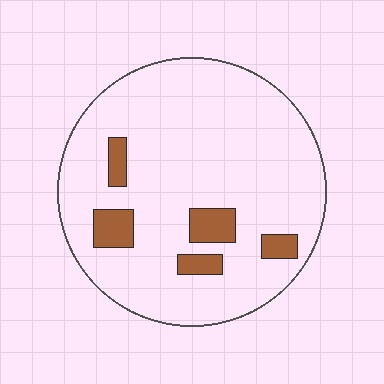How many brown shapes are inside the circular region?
5.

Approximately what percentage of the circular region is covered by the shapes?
Approximately 10%.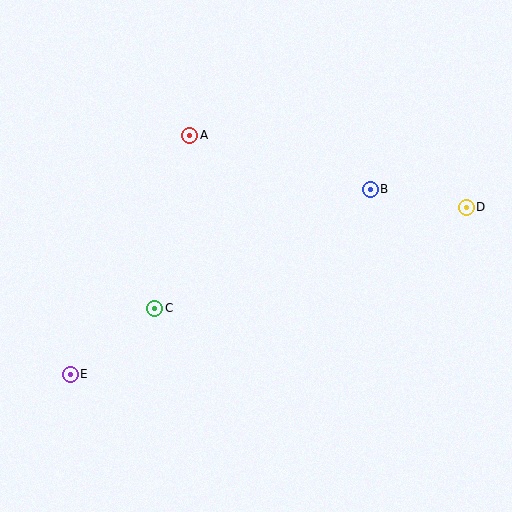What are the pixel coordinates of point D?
Point D is at (466, 207).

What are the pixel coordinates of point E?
Point E is at (70, 374).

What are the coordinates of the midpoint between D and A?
The midpoint between D and A is at (328, 171).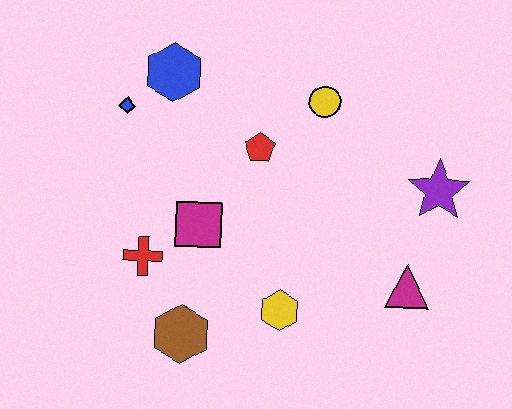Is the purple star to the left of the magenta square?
No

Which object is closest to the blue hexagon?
The blue diamond is closest to the blue hexagon.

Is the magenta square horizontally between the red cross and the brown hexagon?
No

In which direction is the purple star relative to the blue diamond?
The purple star is to the right of the blue diamond.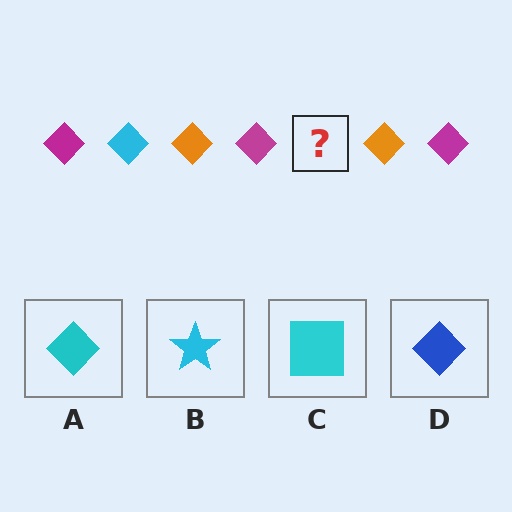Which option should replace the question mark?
Option A.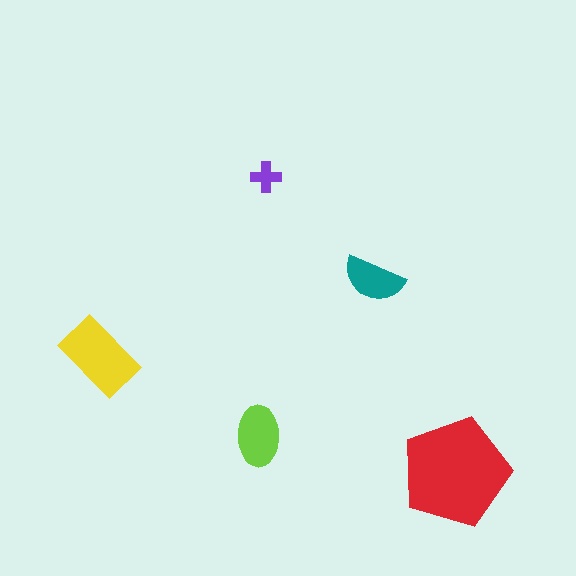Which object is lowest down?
The red pentagon is bottommost.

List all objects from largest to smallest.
The red pentagon, the yellow rectangle, the lime ellipse, the teal semicircle, the purple cross.